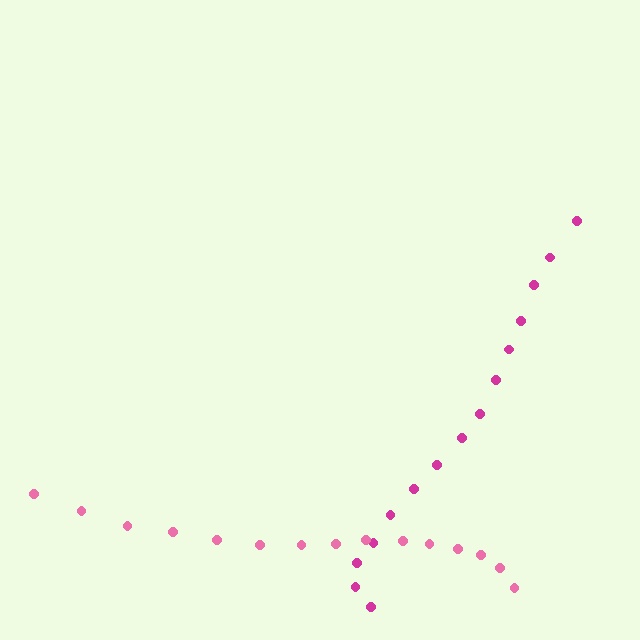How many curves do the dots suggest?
There are 2 distinct paths.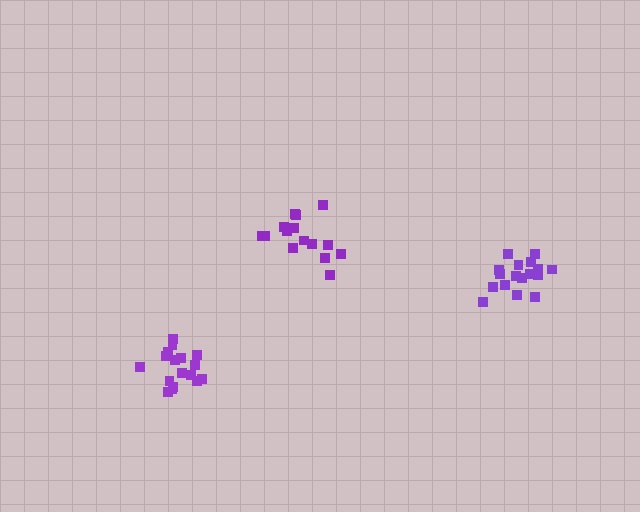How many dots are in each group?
Group 1: 15 dots, Group 2: 17 dots, Group 3: 17 dots (49 total).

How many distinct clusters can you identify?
There are 3 distinct clusters.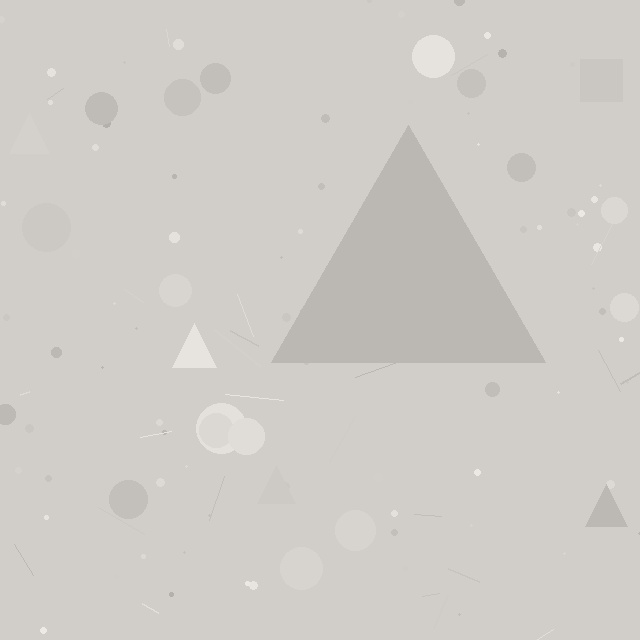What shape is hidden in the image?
A triangle is hidden in the image.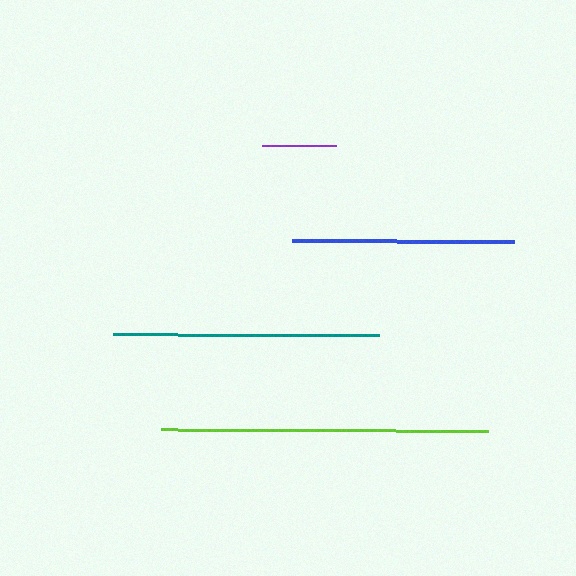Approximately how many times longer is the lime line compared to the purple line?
The lime line is approximately 4.4 times the length of the purple line.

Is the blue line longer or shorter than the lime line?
The lime line is longer than the blue line.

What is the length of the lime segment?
The lime segment is approximately 327 pixels long.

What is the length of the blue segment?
The blue segment is approximately 222 pixels long.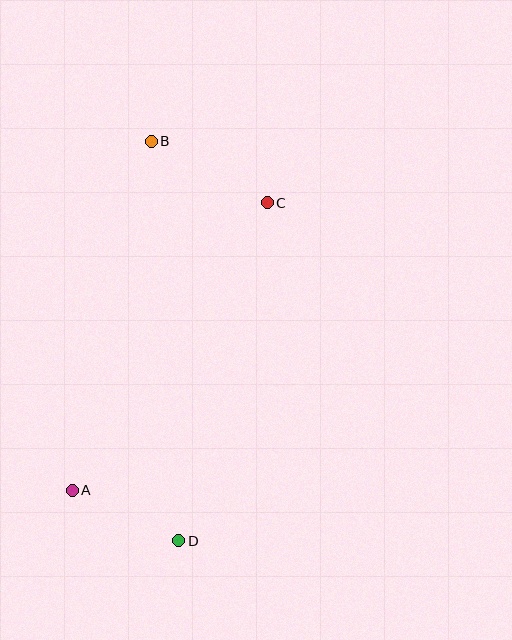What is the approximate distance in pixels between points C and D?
The distance between C and D is approximately 349 pixels.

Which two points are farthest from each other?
Points B and D are farthest from each other.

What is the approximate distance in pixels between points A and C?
The distance between A and C is approximately 348 pixels.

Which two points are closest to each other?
Points A and D are closest to each other.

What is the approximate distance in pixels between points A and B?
The distance between A and B is approximately 358 pixels.